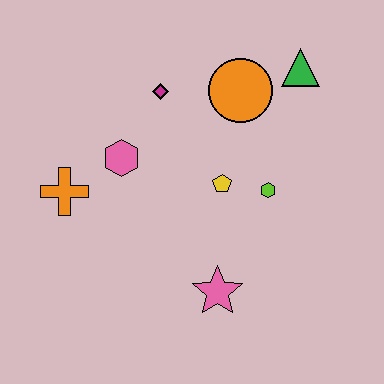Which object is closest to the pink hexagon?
The orange cross is closest to the pink hexagon.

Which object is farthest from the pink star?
The green triangle is farthest from the pink star.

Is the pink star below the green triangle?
Yes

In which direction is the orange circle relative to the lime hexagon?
The orange circle is above the lime hexagon.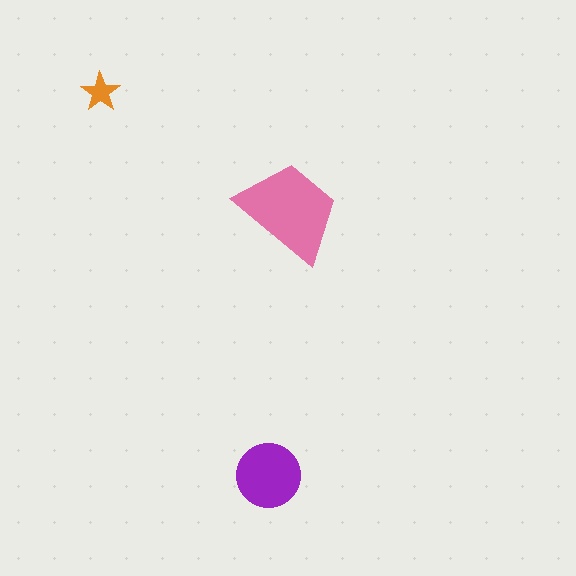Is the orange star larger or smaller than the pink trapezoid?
Smaller.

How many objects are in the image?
There are 3 objects in the image.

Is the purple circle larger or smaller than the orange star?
Larger.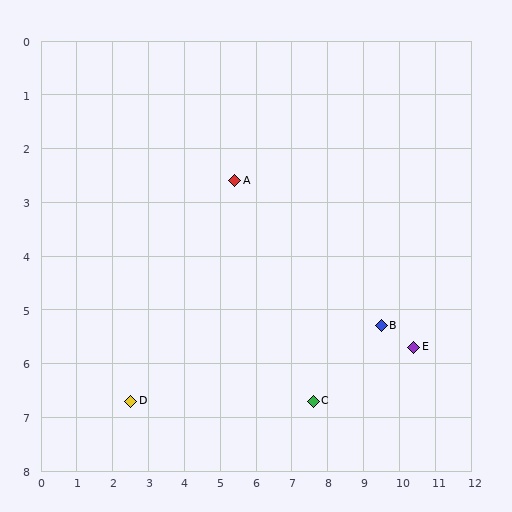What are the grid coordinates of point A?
Point A is at approximately (5.4, 2.6).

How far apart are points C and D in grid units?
Points C and D are about 5.1 grid units apart.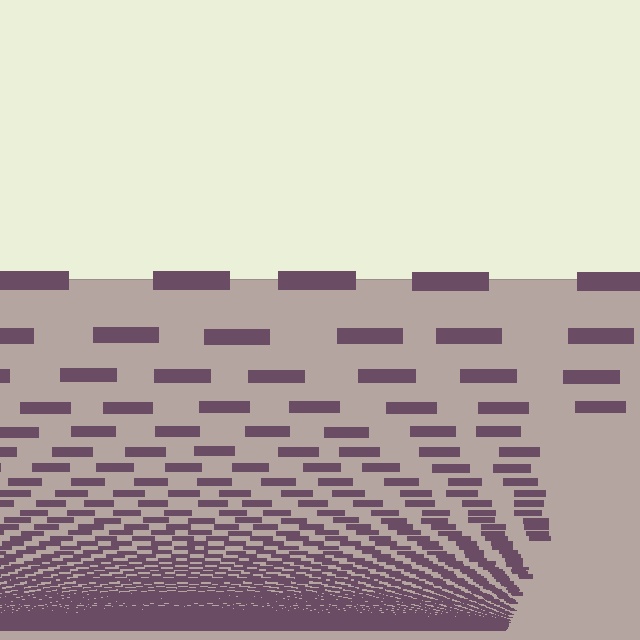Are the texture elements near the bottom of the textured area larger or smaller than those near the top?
Smaller. The gradient is inverted — elements near the bottom are smaller and denser.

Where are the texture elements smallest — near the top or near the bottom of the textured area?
Near the bottom.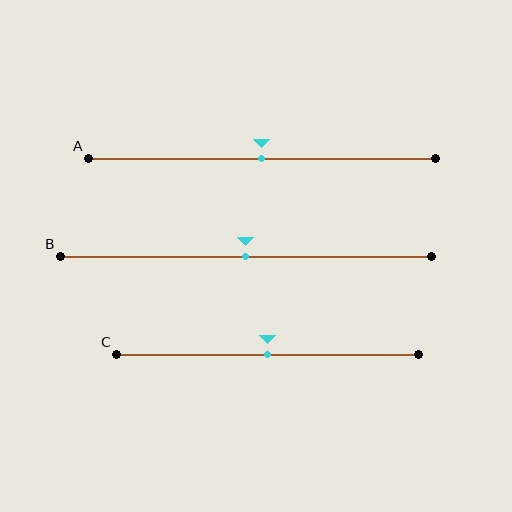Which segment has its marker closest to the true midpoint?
Segment A has its marker closest to the true midpoint.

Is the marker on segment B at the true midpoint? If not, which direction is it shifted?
Yes, the marker on segment B is at the true midpoint.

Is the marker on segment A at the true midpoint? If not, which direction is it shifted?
Yes, the marker on segment A is at the true midpoint.